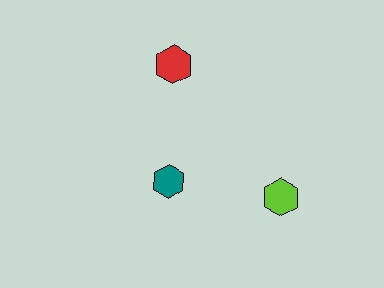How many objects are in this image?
There are 3 objects.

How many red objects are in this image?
There is 1 red object.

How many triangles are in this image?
There are no triangles.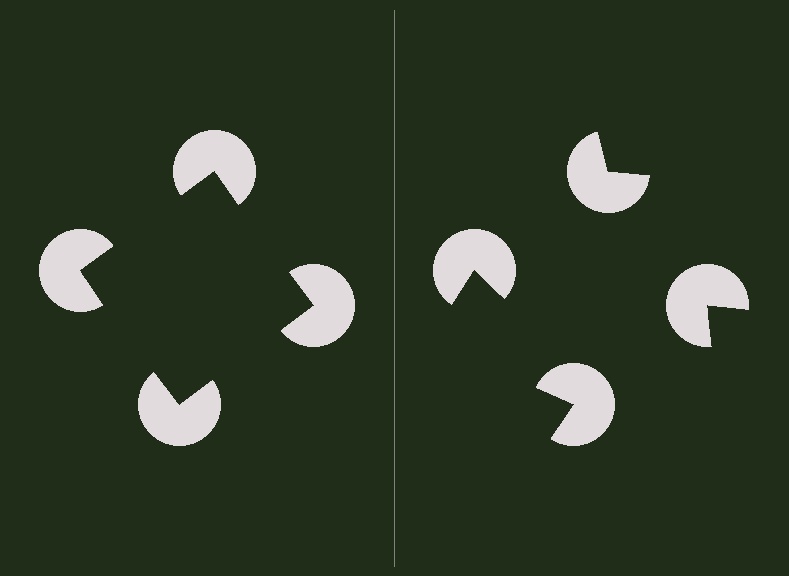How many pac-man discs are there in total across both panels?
8 — 4 on each side.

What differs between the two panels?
The pac-man discs are positioned identically on both sides; only the wedge orientations differ. On the left they align to a square; on the right they are misaligned.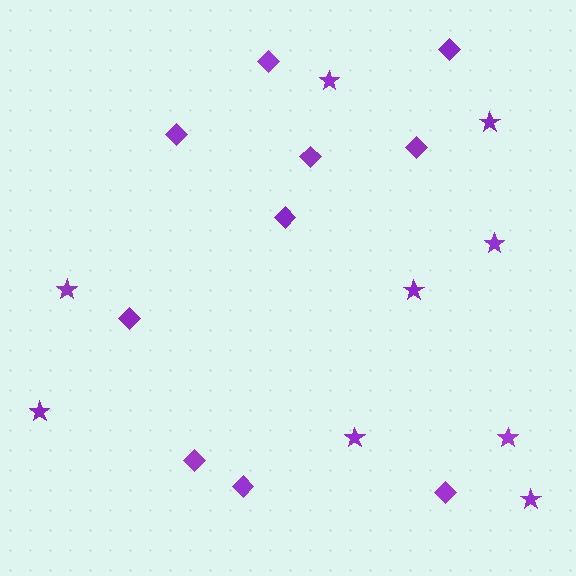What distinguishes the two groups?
There are 2 groups: one group of diamonds (10) and one group of stars (9).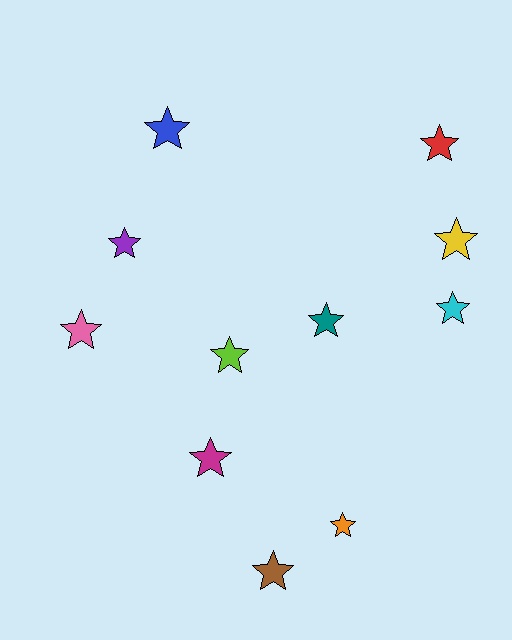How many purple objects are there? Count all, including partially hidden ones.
There is 1 purple object.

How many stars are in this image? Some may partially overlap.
There are 11 stars.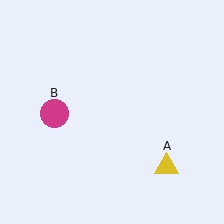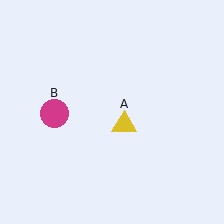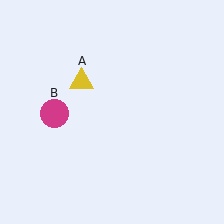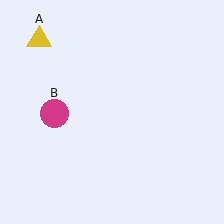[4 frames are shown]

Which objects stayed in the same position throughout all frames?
Magenta circle (object B) remained stationary.